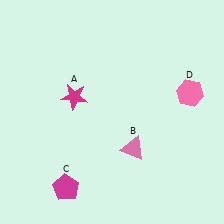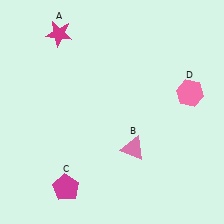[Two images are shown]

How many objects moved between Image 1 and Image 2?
1 object moved between the two images.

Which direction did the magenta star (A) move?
The magenta star (A) moved up.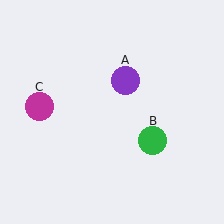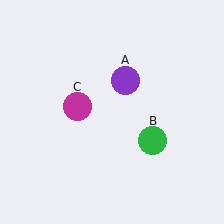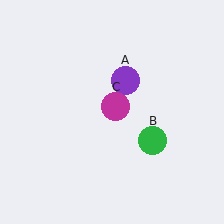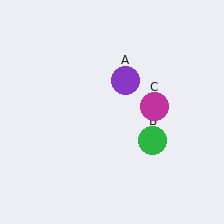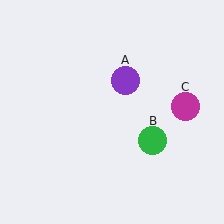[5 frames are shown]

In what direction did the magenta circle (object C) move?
The magenta circle (object C) moved right.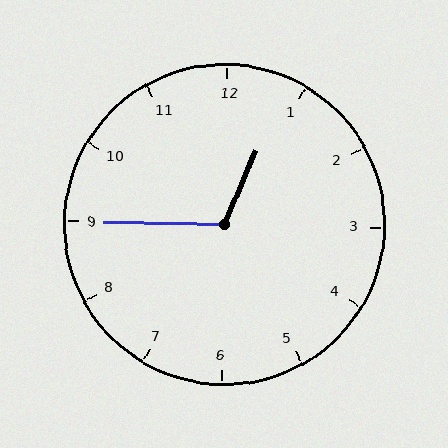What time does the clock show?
12:45.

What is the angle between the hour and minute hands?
Approximately 112 degrees.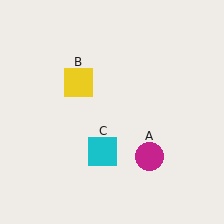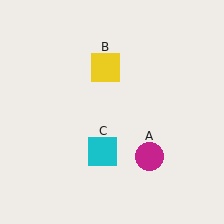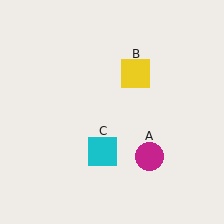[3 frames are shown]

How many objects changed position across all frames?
1 object changed position: yellow square (object B).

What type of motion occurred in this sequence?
The yellow square (object B) rotated clockwise around the center of the scene.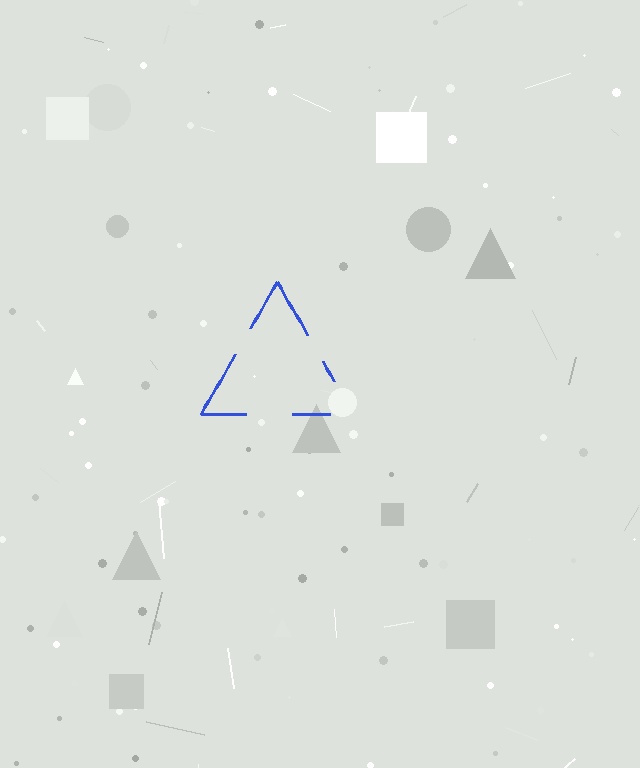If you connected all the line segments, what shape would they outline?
They would outline a triangle.